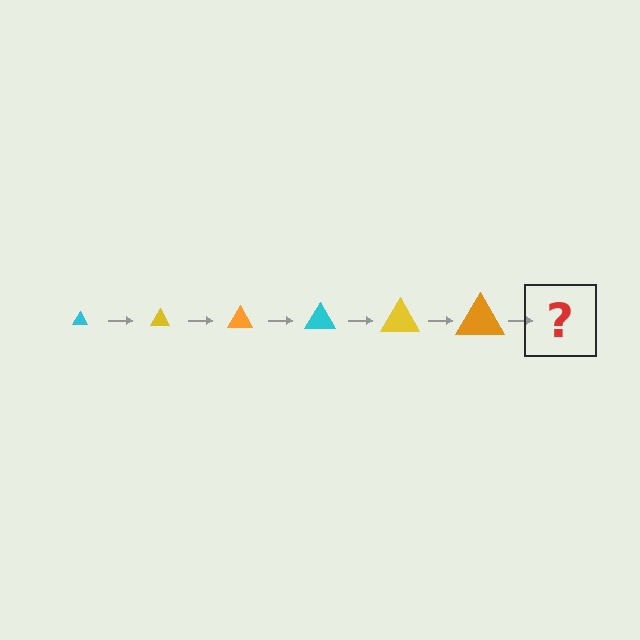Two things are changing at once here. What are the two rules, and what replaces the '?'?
The two rules are that the triangle grows larger each step and the color cycles through cyan, yellow, and orange. The '?' should be a cyan triangle, larger than the previous one.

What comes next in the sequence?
The next element should be a cyan triangle, larger than the previous one.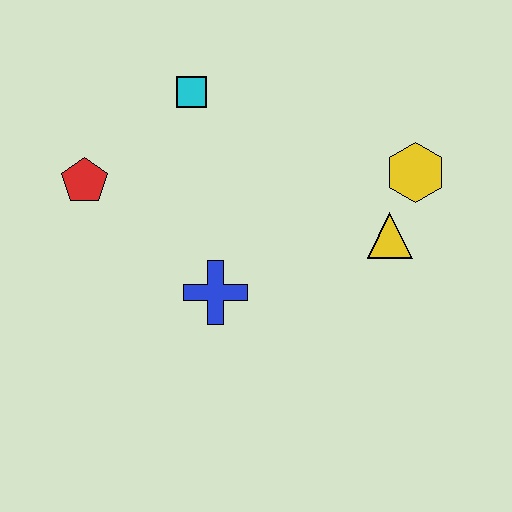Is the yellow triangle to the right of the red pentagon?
Yes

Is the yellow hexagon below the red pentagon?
No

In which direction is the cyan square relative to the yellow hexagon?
The cyan square is to the left of the yellow hexagon.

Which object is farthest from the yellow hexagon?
The red pentagon is farthest from the yellow hexagon.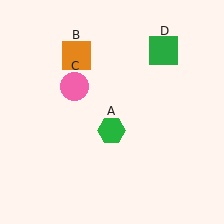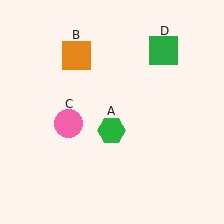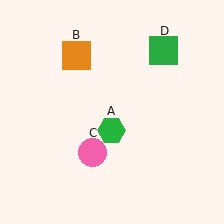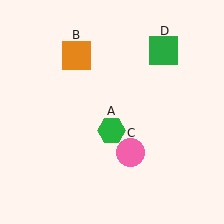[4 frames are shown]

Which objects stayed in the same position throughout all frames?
Green hexagon (object A) and orange square (object B) and green square (object D) remained stationary.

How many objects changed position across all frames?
1 object changed position: pink circle (object C).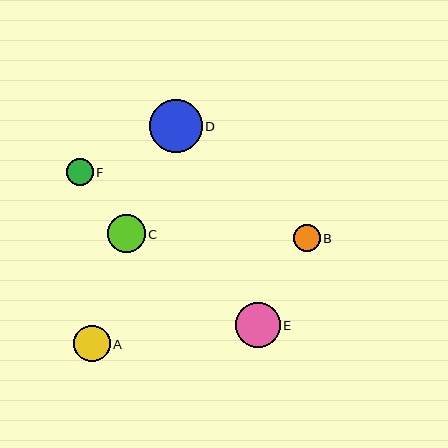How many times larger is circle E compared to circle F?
Circle E is approximately 1.7 times the size of circle F.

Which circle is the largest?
Circle D is the largest with a size of approximately 53 pixels.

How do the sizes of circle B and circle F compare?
Circle B and circle F are approximately the same size.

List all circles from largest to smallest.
From largest to smallest: D, E, C, A, B, F.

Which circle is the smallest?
Circle F is the smallest with a size of approximately 26 pixels.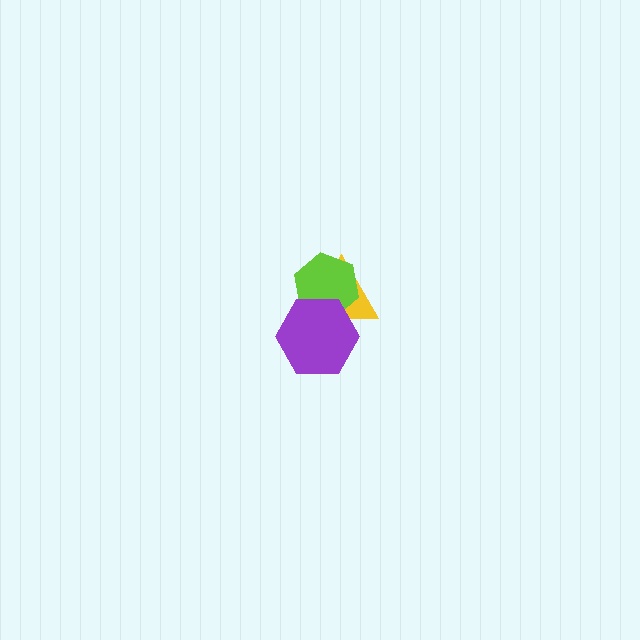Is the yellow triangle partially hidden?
Yes, it is partially covered by another shape.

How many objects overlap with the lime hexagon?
2 objects overlap with the lime hexagon.